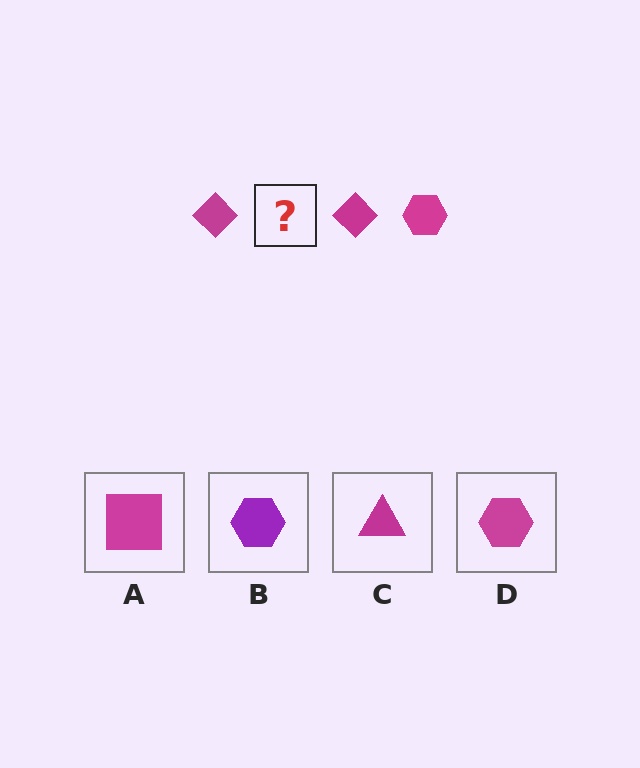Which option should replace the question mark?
Option D.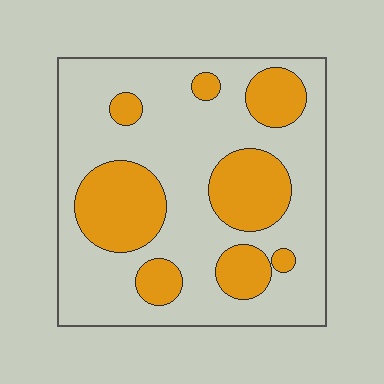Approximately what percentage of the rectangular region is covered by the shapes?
Approximately 30%.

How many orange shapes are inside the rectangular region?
8.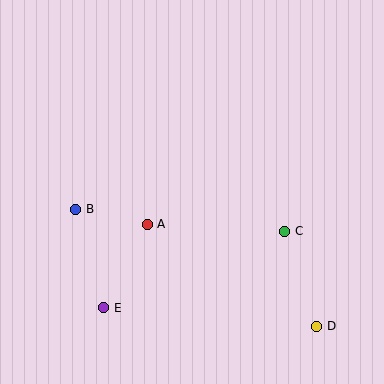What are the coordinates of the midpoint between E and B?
The midpoint between E and B is at (90, 258).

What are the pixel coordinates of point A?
Point A is at (147, 224).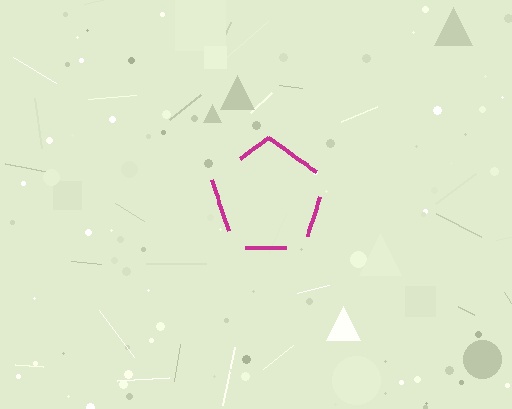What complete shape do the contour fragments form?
The contour fragments form a pentagon.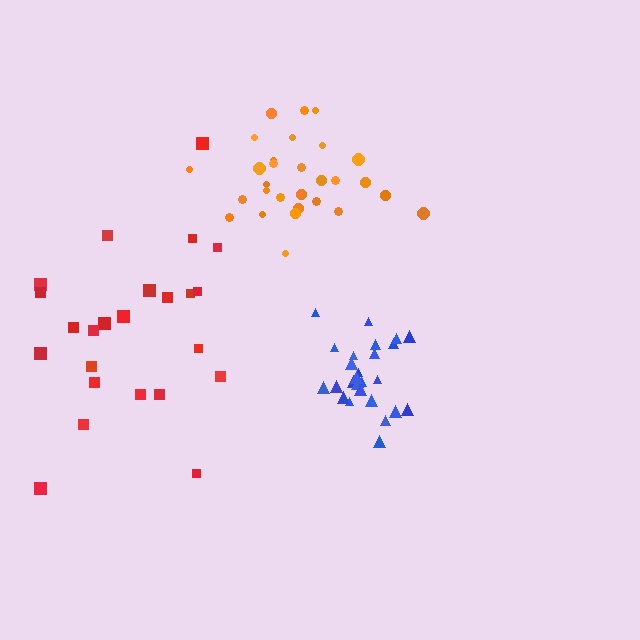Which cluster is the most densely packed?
Blue.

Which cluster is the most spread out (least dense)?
Red.